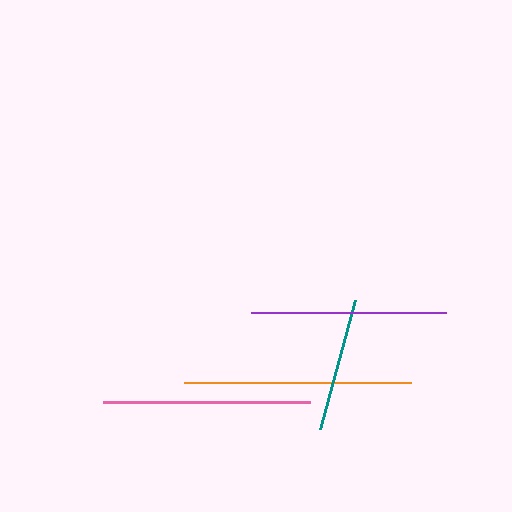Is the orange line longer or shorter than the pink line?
The orange line is longer than the pink line.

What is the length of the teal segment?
The teal segment is approximately 133 pixels long.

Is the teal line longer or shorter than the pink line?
The pink line is longer than the teal line.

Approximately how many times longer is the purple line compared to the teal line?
The purple line is approximately 1.5 times the length of the teal line.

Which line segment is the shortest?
The teal line is the shortest at approximately 133 pixels.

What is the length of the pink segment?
The pink segment is approximately 206 pixels long.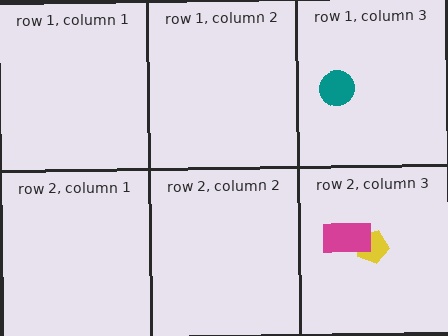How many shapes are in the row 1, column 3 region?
1.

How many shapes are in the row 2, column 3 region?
2.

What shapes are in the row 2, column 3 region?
The yellow pentagon, the magenta rectangle.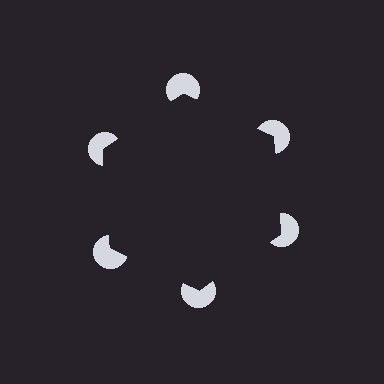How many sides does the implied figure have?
6 sides.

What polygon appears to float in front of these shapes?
An illusory hexagon — its edges are inferred from the aligned wedge cuts in the pac-man discs, not physically drawn.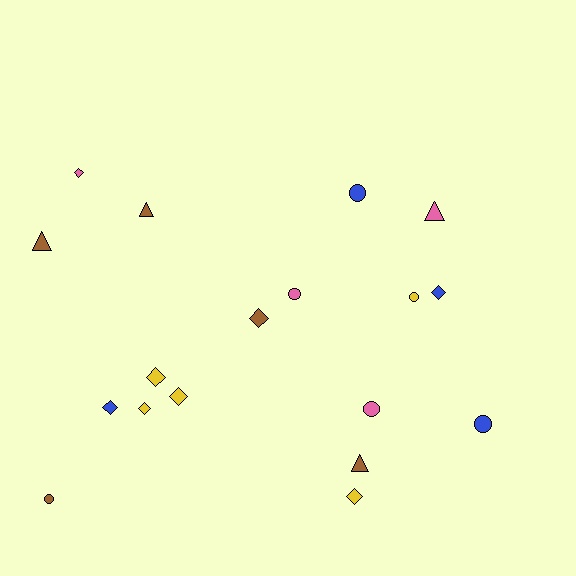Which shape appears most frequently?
Diamond, with 8 objects.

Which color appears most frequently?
Brown, with 5 objects.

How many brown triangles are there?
There are 3 brown triangles.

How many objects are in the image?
There are 18 objects.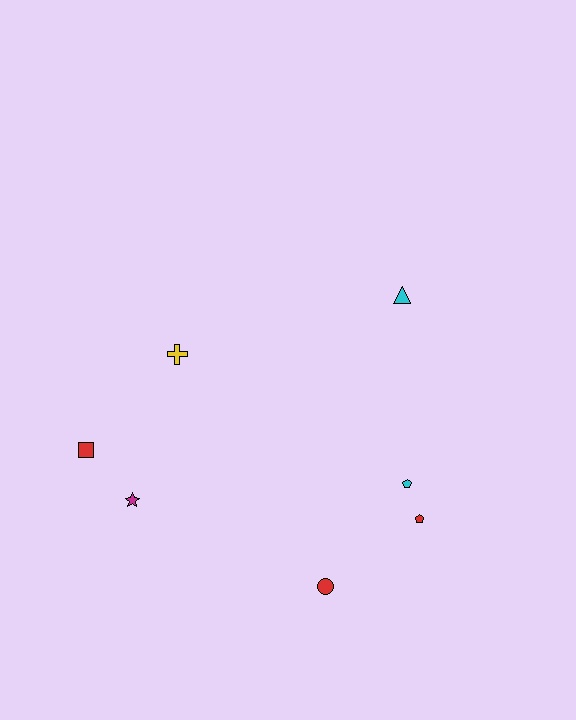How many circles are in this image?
There is 1 circle.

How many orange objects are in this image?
There are no orange objects.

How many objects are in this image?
There are 7 objects.